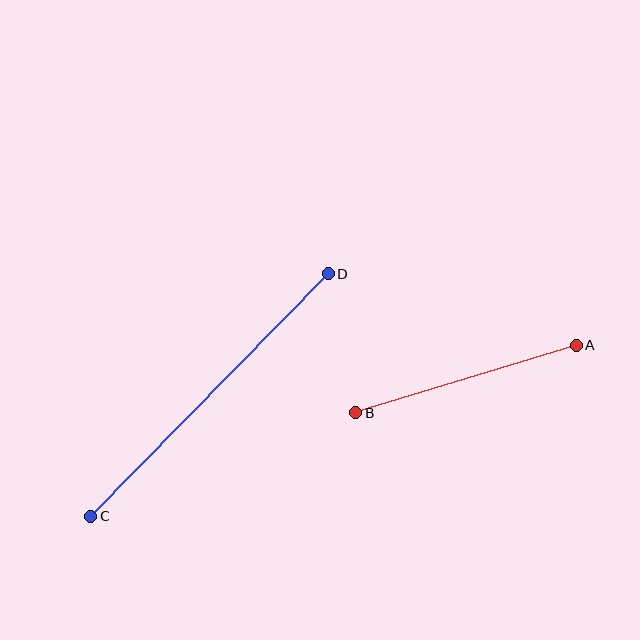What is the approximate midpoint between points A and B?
The midpoint is at approximately (466, 379) pixels.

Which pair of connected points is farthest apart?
Points C and D are farthest apart.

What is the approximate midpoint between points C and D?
The midpoint is at approximately (210, 395) pixels.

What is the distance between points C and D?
The distance is approximately 339 pixels.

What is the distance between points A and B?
The distance is approximately 231 pixels.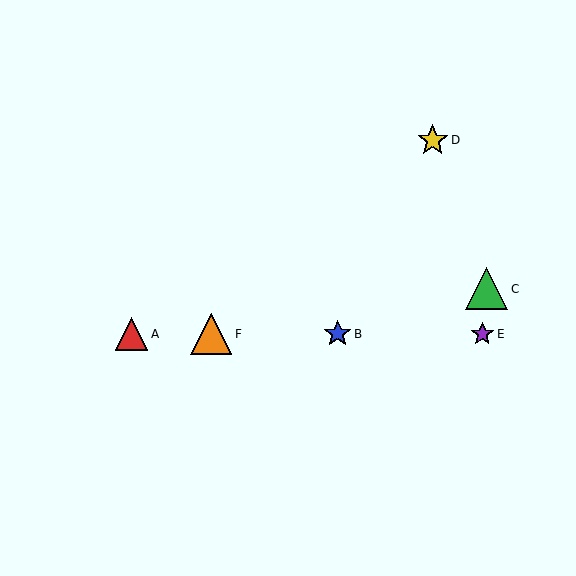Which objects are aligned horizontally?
Objects A, B, E, F are aligned horizontally.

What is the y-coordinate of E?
Object E is at y≈334.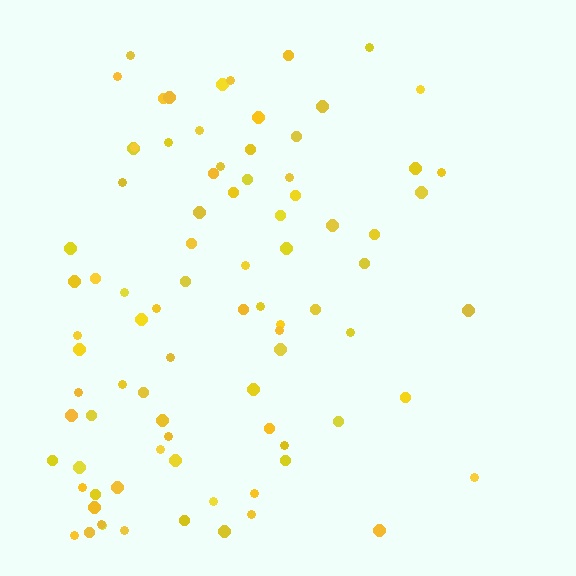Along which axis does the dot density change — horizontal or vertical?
Horizontal.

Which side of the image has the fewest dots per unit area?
The right.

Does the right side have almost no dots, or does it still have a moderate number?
Still a moderate number, just noticeably fewer than the left.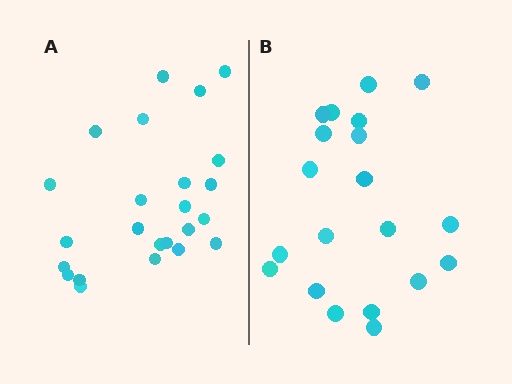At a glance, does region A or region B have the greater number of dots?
Region A (the left region) has more dots.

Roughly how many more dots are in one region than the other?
Region A has about 4 more dots than region B.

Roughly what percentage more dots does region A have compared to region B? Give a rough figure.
About 20% more.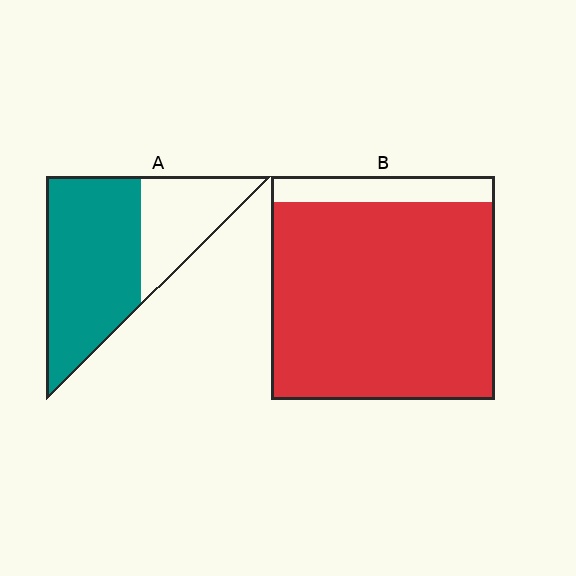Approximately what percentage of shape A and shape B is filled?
A is approximately 65% and B is approximately 90%.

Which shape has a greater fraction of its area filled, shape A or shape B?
Shape B.